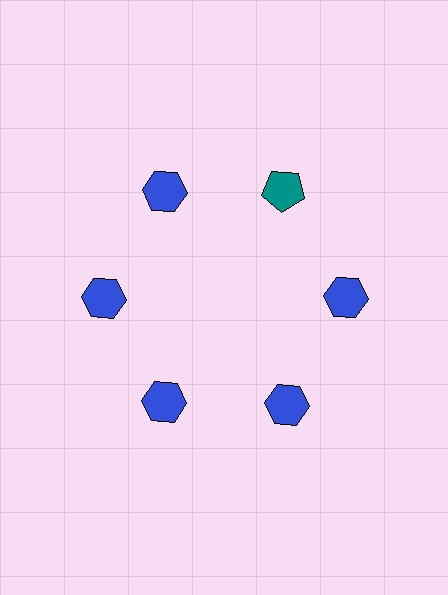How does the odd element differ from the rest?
It differs in both color (teal instead of blue) and shape (pentagon instead of hexagon).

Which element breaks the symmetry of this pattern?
The teal pentagon at roughly the 1 o'clock position breaks the symmetry. All other shapes are blue hexagons.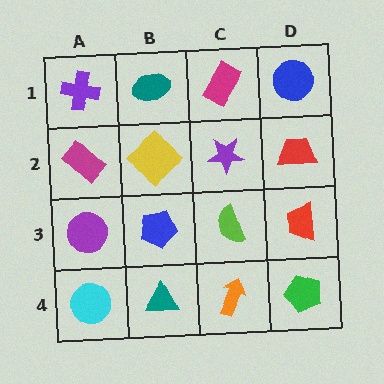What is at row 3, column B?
A blue pentagon.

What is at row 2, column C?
A purple star.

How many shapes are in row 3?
4 shapes.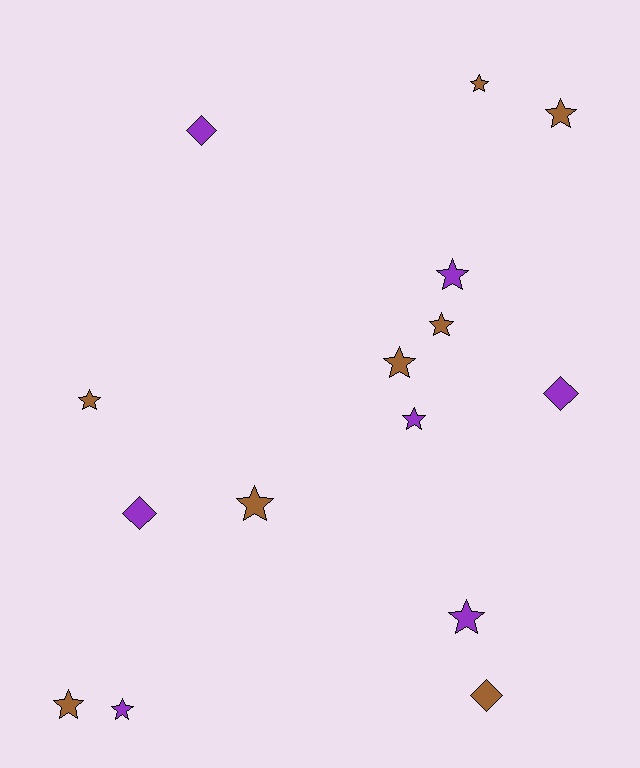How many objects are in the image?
There are 15 objects.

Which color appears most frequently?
Brown, with 8 objects.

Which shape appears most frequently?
Star, with 11 objects.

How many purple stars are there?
There are 4 purple stars.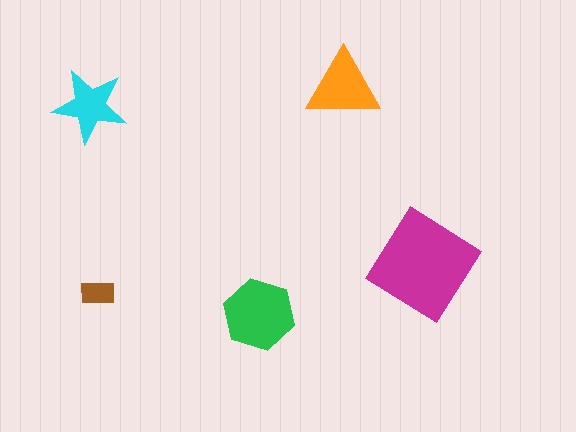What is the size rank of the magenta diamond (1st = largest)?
1st.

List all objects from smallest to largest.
The brown rectangle, the cyan star, the orange triangle, the green hexagon, the magenta diamond.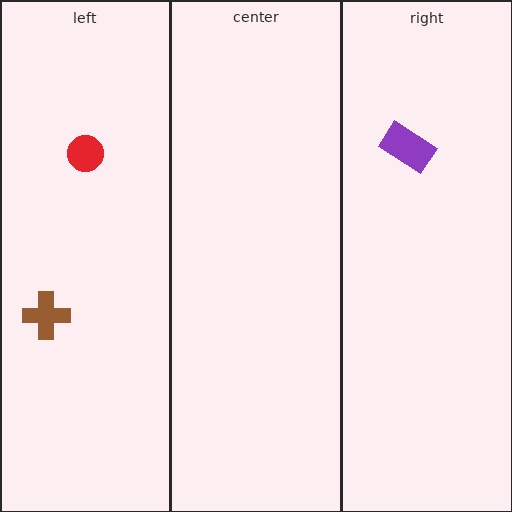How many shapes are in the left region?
2.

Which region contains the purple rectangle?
The right region.